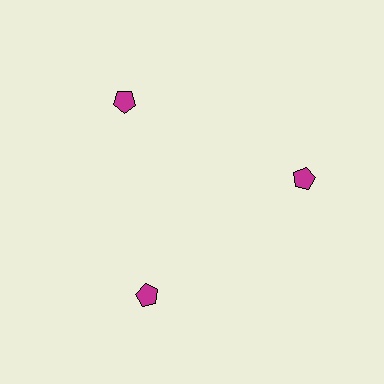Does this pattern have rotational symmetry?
Yes, this pattern has 3-fold rotational symmetry. It looks the same after rotating 120 degrees around the center.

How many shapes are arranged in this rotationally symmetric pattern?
There are 3 shapes, arranged in 3 groups of 1.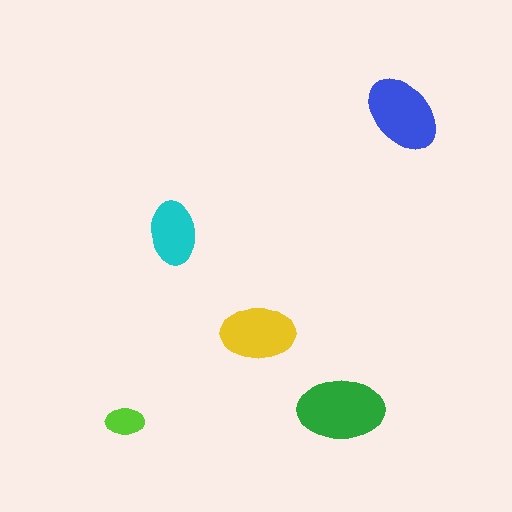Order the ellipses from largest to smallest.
the green one, the blue one, the yellow one, the cyan one, the lime one.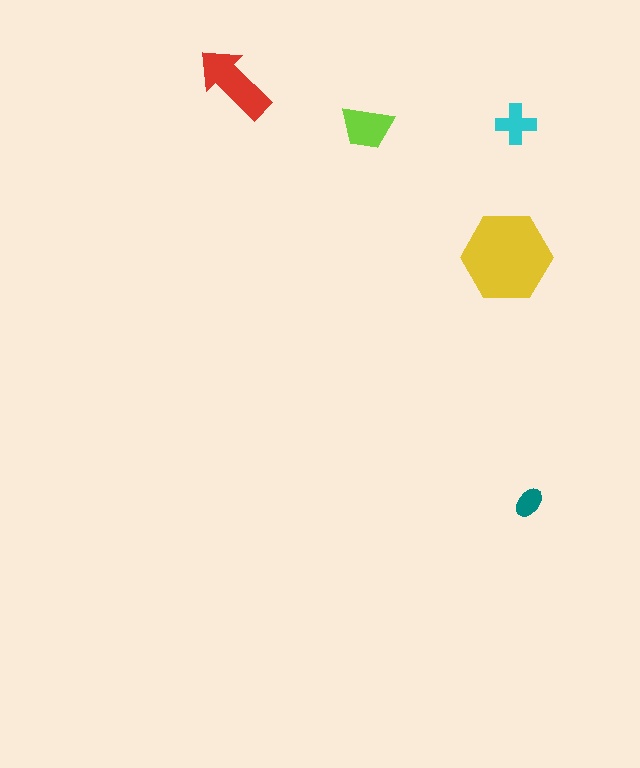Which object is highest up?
The red arrow is topmost.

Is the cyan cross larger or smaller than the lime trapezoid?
Smaller.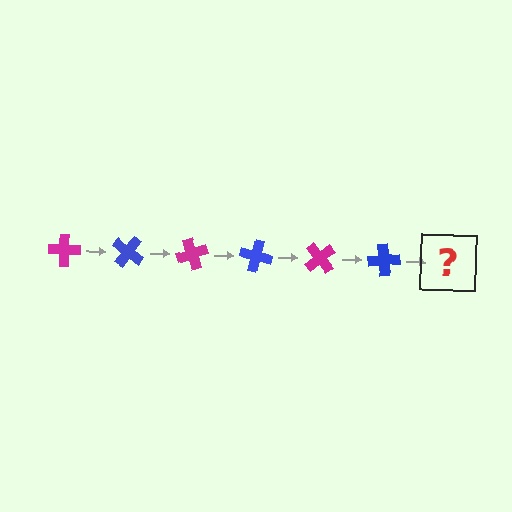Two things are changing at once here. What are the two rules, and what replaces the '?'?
The two rules are that it rotates 35 degrees each step and the color cycles through magenta and blue. The '?' should be a magenta cross, rotated 210 degrees from the start.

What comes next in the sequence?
The next element should be a magenta cross, rotated 210 degrees from the start.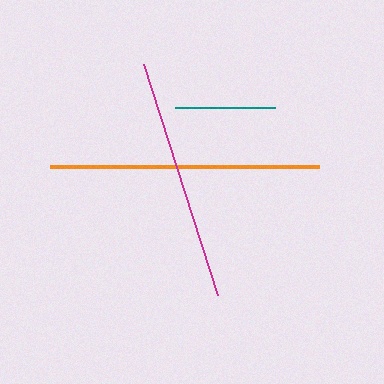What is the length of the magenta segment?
The magenta segment is approximately 243 pixels long.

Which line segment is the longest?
The orange line is the longest at approximately 269 pixels.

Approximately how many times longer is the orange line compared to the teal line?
The orange line is approximately 2.7 times the length of the teal line.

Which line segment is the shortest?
The teal line is the shortest at approximately 99 pixels.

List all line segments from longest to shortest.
From longest to shortest: orange, magenta, teal.